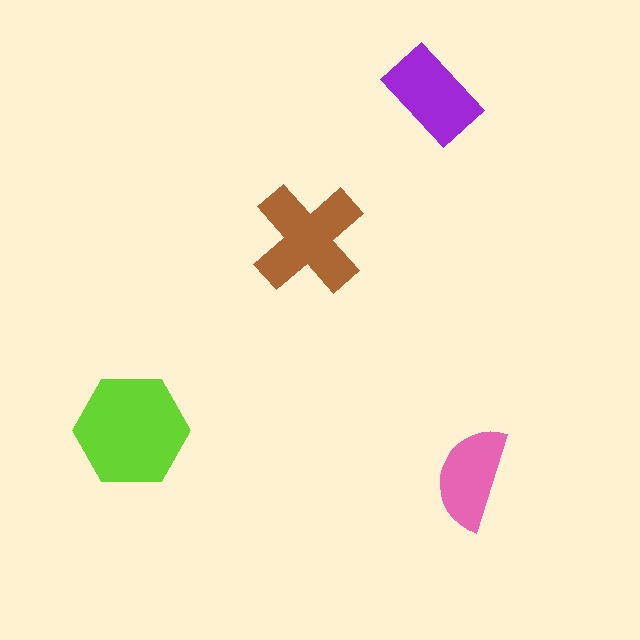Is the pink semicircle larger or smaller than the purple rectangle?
Smaller.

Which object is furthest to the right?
The pink semicircle is rightmost.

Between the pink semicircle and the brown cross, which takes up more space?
The brown cross.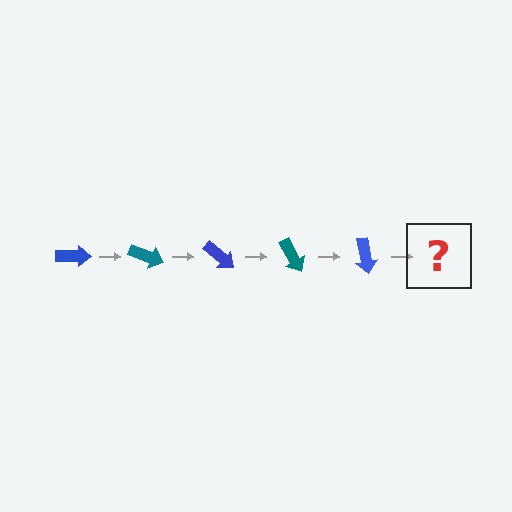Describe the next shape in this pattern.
It should be a teal arrow, rotated 100 degrees from the start.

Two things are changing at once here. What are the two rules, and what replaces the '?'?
The two rules are that it rotates 20 degrees each step and the color cycles through blue and teal. The '?' should be a teal arrow, rotated 100 degrees from the start.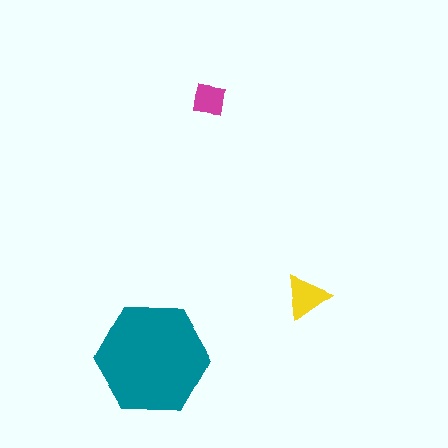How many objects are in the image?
There are 3 objects in the image.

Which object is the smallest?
The magenta square.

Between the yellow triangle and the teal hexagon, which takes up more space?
The teal hexagon.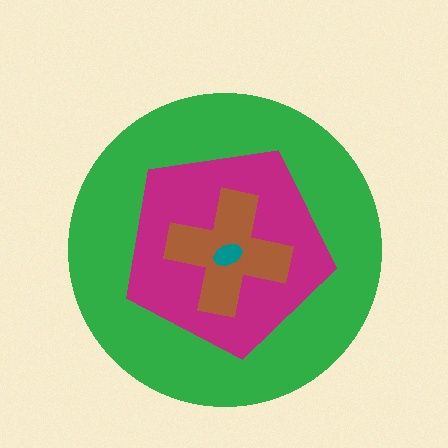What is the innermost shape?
The teal ellipse.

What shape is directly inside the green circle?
The magenta pentagon.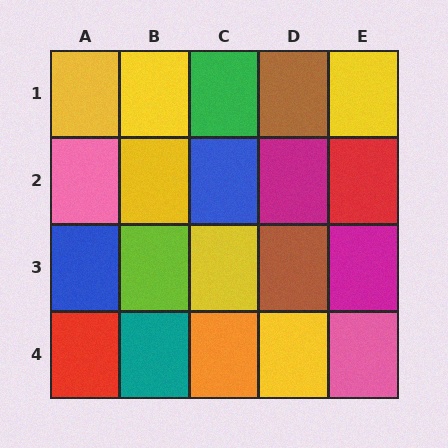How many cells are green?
1 cell is green.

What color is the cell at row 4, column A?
Red.